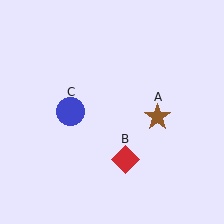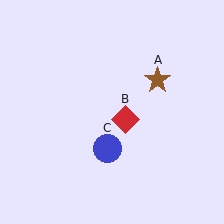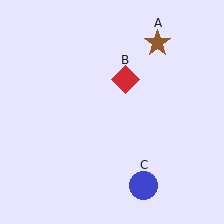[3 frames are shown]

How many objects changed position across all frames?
3 objects changed position: brown star (object A), red diamond (object B), blue circle (object C).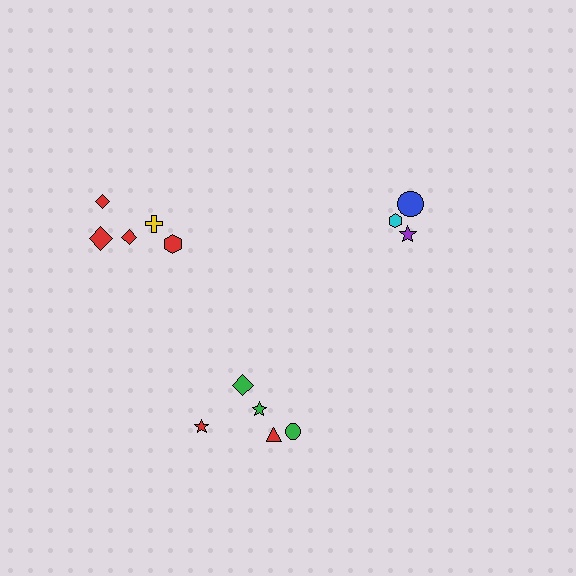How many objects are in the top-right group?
There are 3 objects.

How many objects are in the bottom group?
There are 5 objects.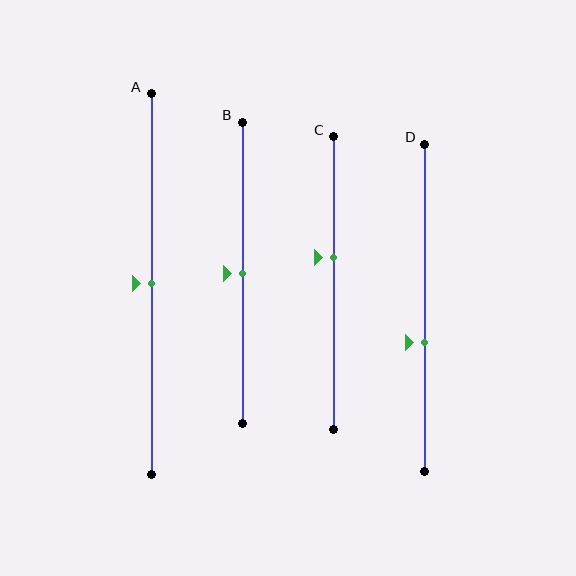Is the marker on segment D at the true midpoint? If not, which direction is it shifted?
No, the marker on segment D is shifted downward by about 11% of the segment length.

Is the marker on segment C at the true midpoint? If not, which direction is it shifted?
No, the marker on segment C is shifted upward by about 9% of the segment length.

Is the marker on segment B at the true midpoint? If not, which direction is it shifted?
Yes, the marker on segment B is at the true midpoint.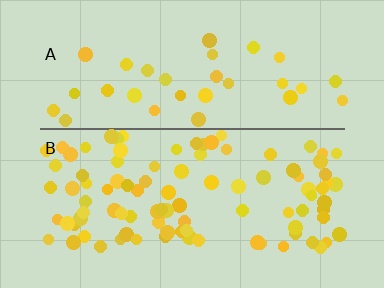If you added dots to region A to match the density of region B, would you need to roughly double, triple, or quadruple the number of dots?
Approximately triple.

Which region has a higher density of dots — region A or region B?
B (the bottom).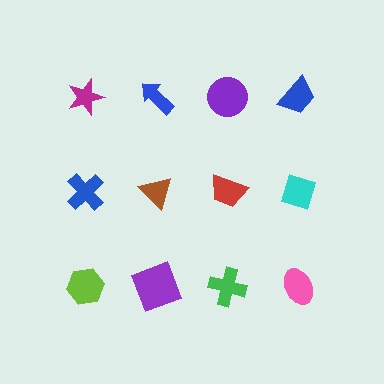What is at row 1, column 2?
A blue arrow.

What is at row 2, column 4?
A cyan diamond.